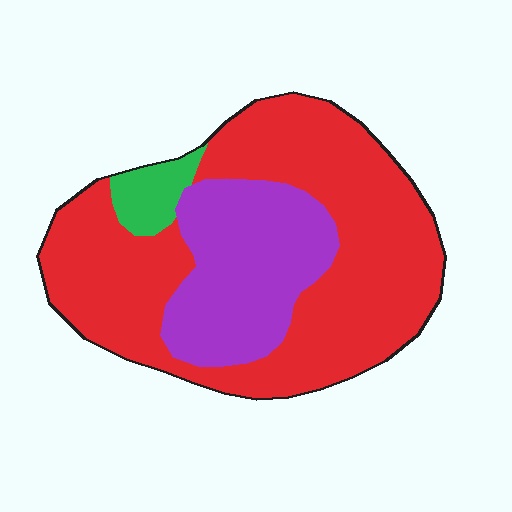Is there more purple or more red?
Red.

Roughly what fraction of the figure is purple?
Purple takes up about one quarter (1/4) of the figure.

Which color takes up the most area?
Red, at roughly 65%.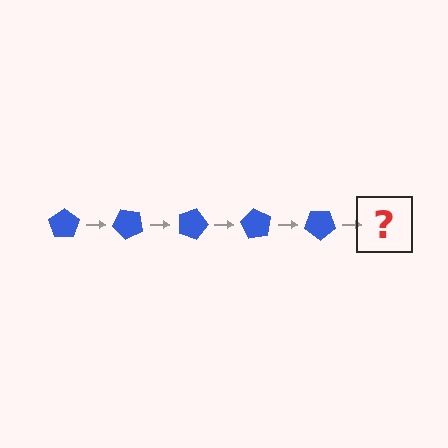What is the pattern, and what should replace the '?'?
The pattern is that the pentagon rotates 45 degrees each step. The '?' should be a blue pentagon rotated 225 degrees.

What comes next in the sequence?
The next element should be a blue pentagon rotated 225 degrees.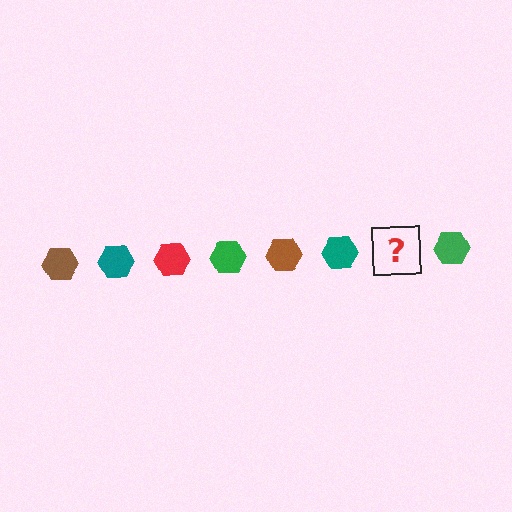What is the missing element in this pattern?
The missing element is a red hexagon.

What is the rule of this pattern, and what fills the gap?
The rule is that the pattern cycles through brown, teal, red, green hexagons. The gap should be filled with a red hexagon.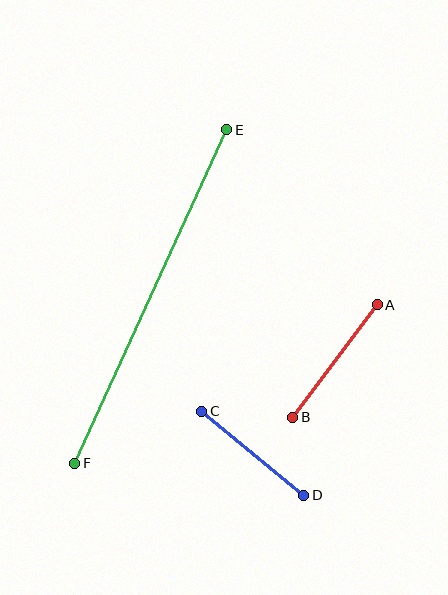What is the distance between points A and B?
The distance is approximately 140 pixels.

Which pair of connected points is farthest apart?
Points E and F are farthest apart.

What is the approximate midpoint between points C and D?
The midpoint is at approximately (253, 453) pixels.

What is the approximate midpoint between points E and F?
The midpoint is at approximately (151, 296) pixels.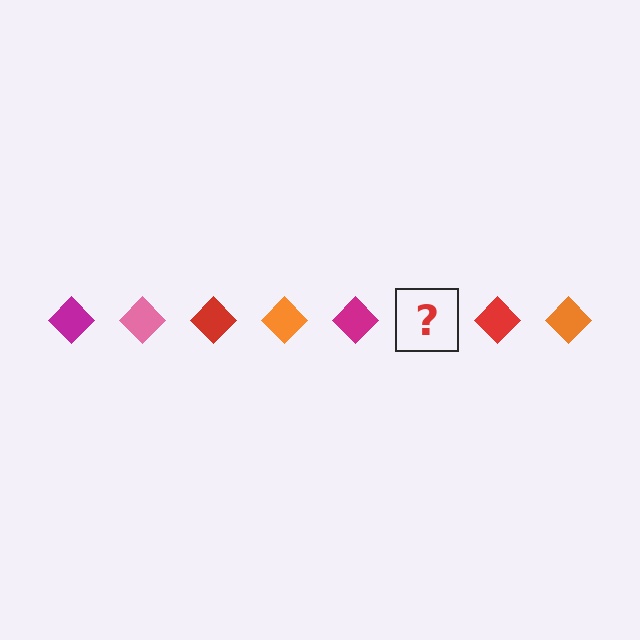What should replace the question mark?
The question mark should be replaced with a pink diamond.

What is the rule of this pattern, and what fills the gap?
The rule is that the pattern cycles through magenta, pink, red, orange diamonds. The gap should be filled with a pink diamond.